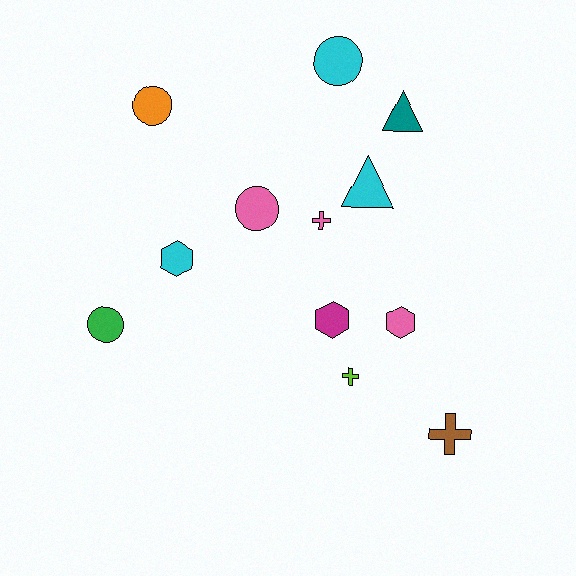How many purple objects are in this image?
There are no purple objects.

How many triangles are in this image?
There are 2 triangles.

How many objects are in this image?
There are 12 objects.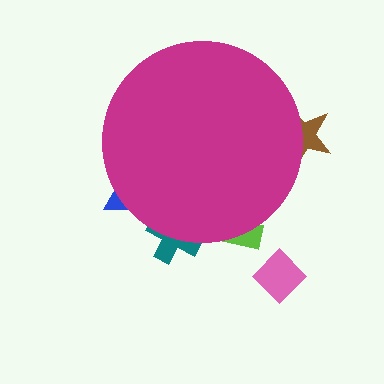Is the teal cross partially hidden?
Yes, the teal cross is partially hidden behind the magenta circle.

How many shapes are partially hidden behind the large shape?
4 shapes are partially hidden.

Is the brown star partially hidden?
Yes, the brown star is partially hidden behind the magenta circle.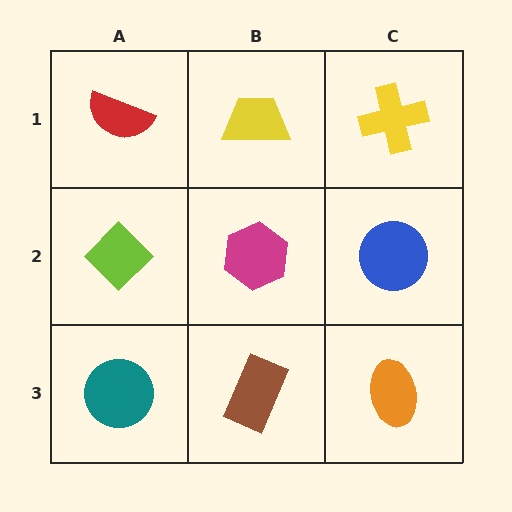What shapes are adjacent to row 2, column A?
A red semicircle (row 1, column A), a teal circle (row 3, column A), a magenta hexagon (row 2, column B).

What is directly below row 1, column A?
A lime diamond.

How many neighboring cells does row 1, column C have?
2.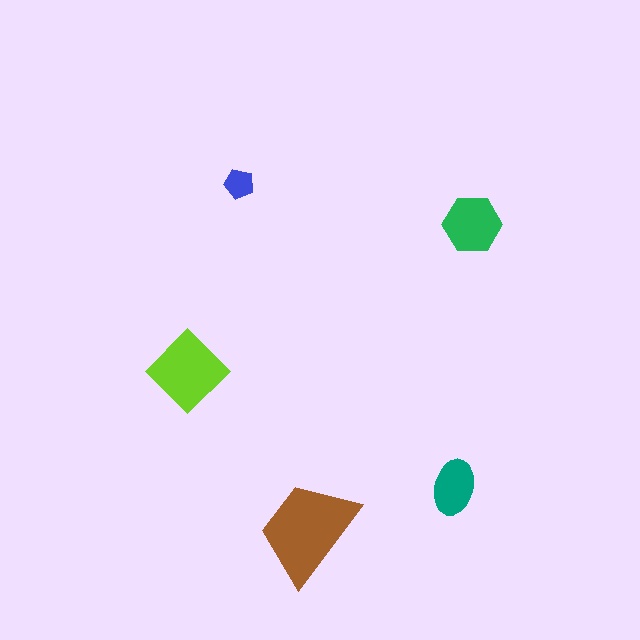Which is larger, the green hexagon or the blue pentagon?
The green hexagon.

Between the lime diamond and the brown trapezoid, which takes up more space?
The brown trapezoid.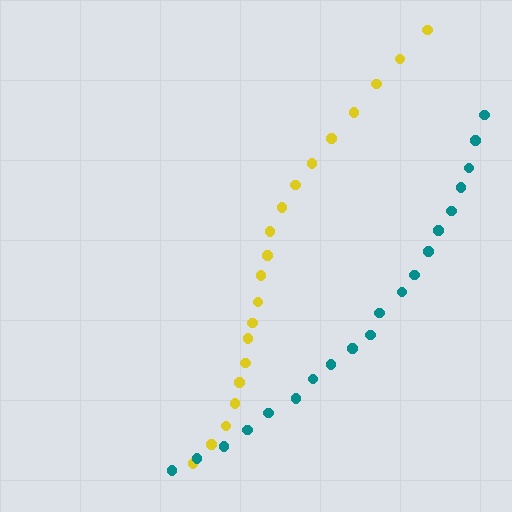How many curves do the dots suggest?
There are 2 distinct paths.